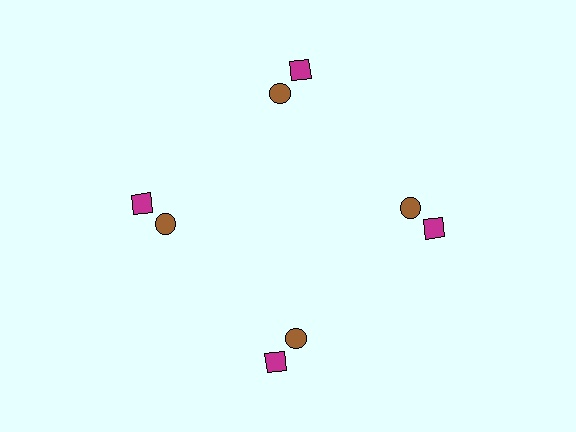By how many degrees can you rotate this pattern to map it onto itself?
The pattern maps onto itself every 90 degrees of rotation.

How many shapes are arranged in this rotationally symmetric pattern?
There are 8 shapes, arranged in 4 groups of 2.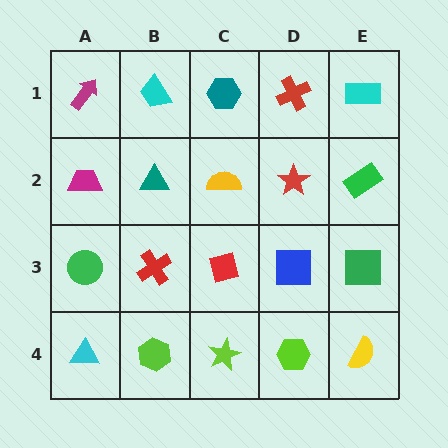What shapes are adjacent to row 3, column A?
A magenta trapezoid (row 2, column A), a cyan triangle (row 4, column A), a red cross (row 3, column B).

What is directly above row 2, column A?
A magenta arrow.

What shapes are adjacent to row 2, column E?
A cyan rectangle (row 1, column E), a green square (row 3, column E), a red star (row 2, column D).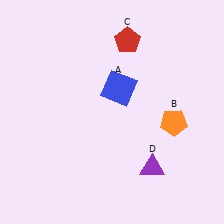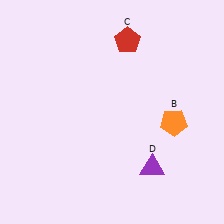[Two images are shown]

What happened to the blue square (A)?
The blue square (A) was removed in Image 2. It was in the top-right area of Image 1.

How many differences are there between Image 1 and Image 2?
There is 1 difference between the two images.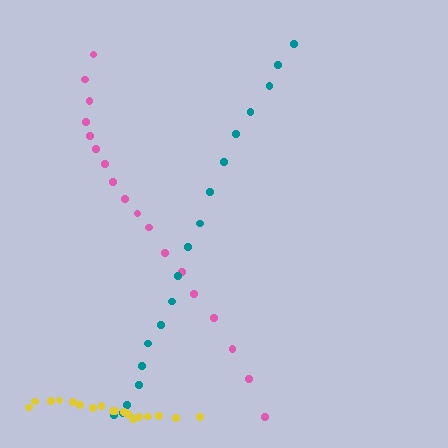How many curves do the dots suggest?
There are 3 distinct paths.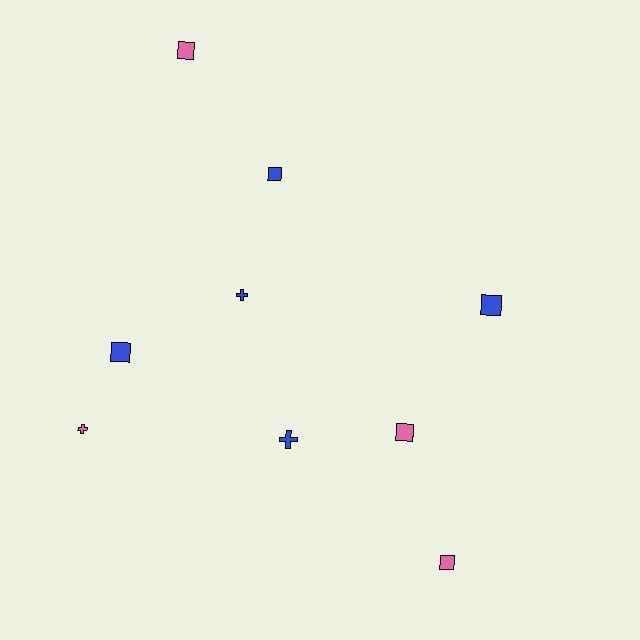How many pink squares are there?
There are 3 pink squares.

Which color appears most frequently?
Blue, with 5 objects.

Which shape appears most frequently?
Square, with 6 objects.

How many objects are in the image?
There are 9 objects.